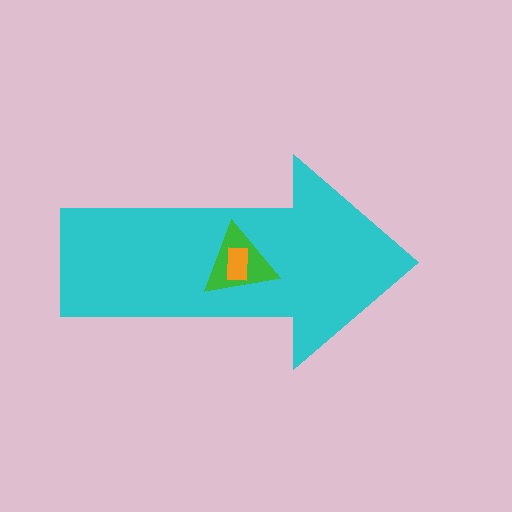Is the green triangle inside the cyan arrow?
Yes.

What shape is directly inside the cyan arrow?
The green triangle.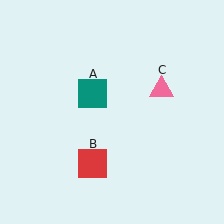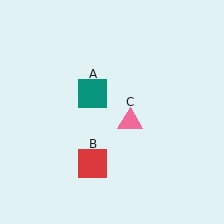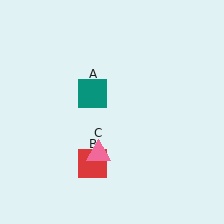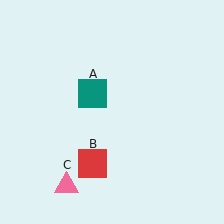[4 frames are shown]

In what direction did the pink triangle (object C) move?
The pink triangle (object C) moved down and to the left.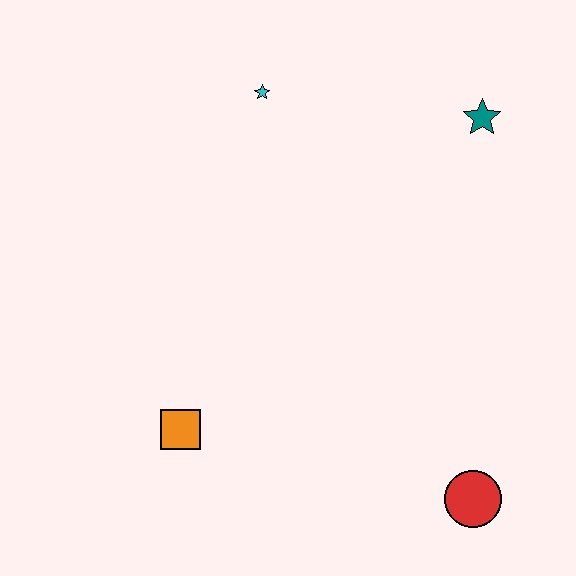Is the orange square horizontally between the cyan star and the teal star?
No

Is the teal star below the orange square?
No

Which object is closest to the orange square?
The red circle is closest to the orange square.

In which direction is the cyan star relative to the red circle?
The cyan star is above the red circle.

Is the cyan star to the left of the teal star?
Yes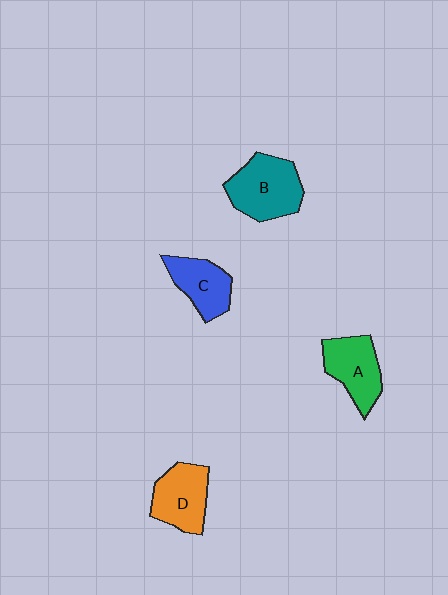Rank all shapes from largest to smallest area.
From largest to smallest: B (teal), D (orange), A (green), C (blue).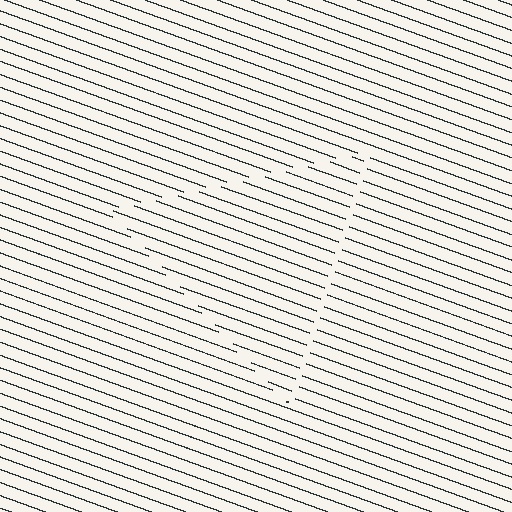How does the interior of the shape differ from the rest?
The interior of the shape contains the same grating, shifted by half a period — the contour is defined by the phase discontinuity where line-ends from the inner and outer gratings abut.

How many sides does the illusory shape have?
3 sides — the line-ends trace a triangle.